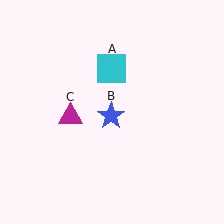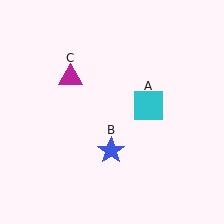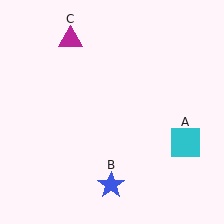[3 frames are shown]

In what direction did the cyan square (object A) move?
The cyan square (object A) moved down and to the right.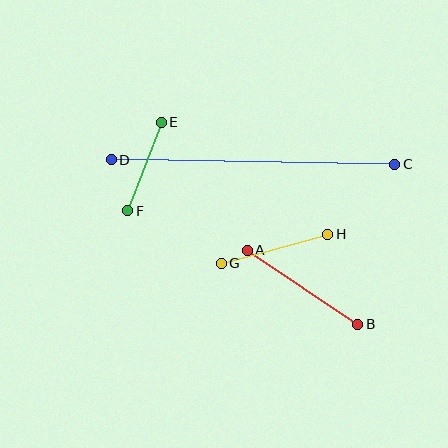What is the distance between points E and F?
The distance is approximately 95 pixels.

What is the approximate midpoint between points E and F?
The midpoint is at approximately (145, 166) pixels.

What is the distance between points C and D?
The distance is approximately 283 pixels.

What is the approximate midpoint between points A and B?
The midpoint is at approximately (302, 287) pixels.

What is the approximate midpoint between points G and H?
The midpoint is at approximately (274, 249) pixels.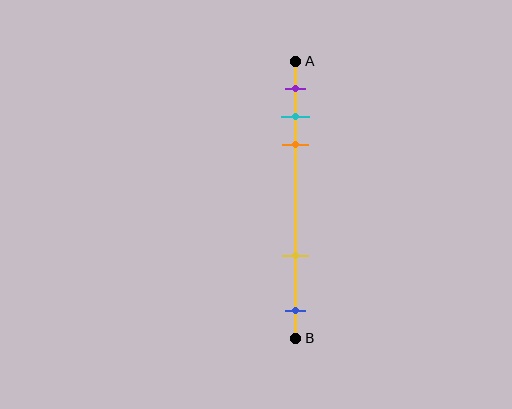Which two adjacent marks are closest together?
The cyan and orange marks are the closest adjacent pair.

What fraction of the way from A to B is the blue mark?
The blue mark is approximately 90% (0.9) of the way from A to B.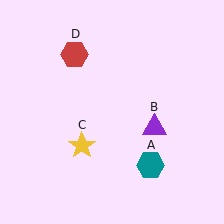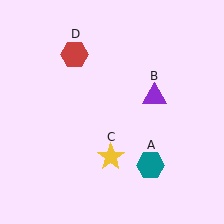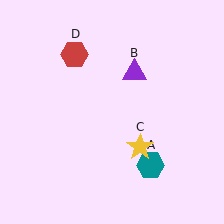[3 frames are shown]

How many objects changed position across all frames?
2 objects changed position: purple triangle (object B), yellow star (object C).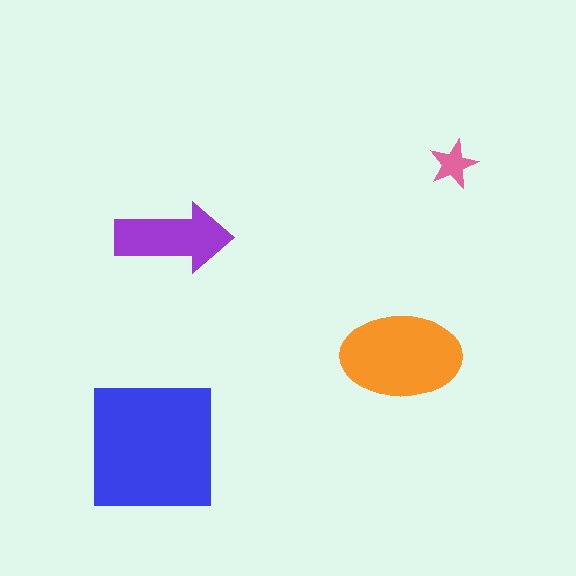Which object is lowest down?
The blue square is bottommost.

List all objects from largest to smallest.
The blue square, the orange ellipse, the purple arrow, the pink star.